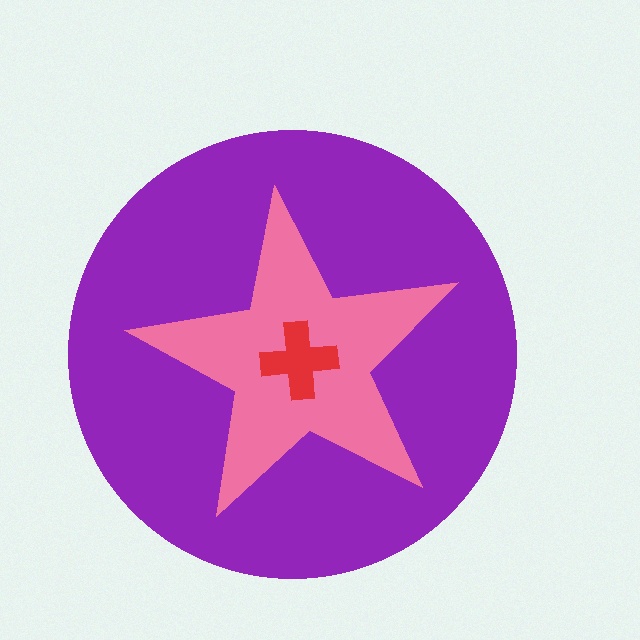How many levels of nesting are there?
3.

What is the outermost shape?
The purple circle.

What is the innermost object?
The red cross.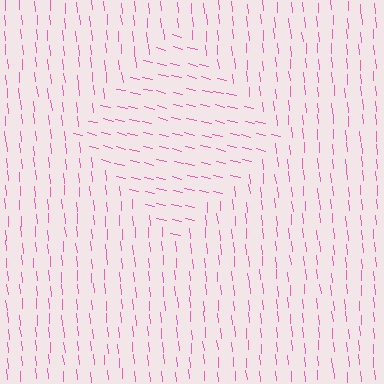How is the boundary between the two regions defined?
The boundary is defined purely by a change in line orientation (approximately 72 degrees difference). All lines are the same color and thickness.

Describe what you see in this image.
The image is filled with small pink line segments. A diamond region in the image has lines oriented differently from the surrounding lines, creating a visible texture boundary.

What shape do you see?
I see a diamond.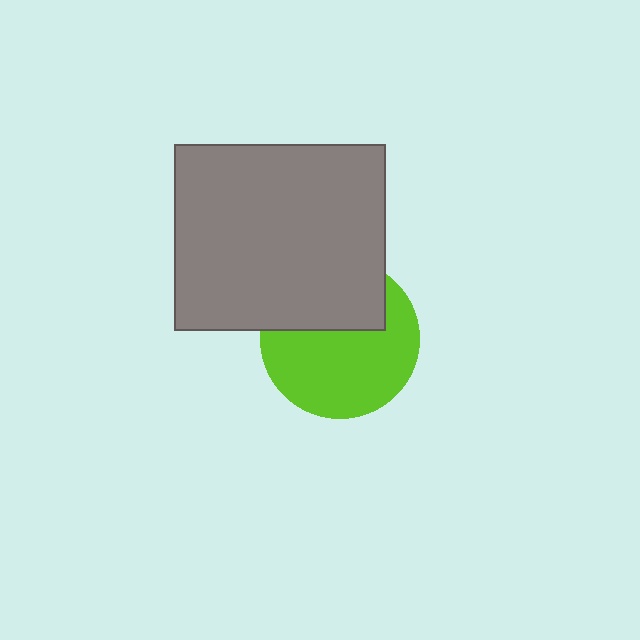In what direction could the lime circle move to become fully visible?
The lime circle could move down. That would shift it out from behind the gray rectangle entirely.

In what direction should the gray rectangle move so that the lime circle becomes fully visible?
The gray rectangle should move up. That is the shortest direction to clear the overlap and leave the lime circle fully visible.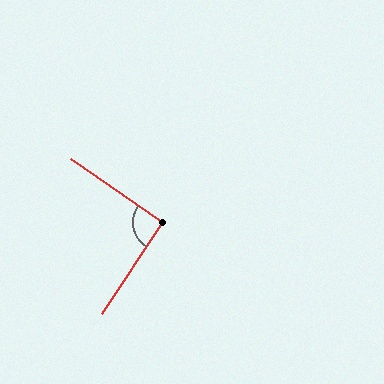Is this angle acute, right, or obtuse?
It is approximately a right angle.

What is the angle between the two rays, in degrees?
Approximately 91 degrees.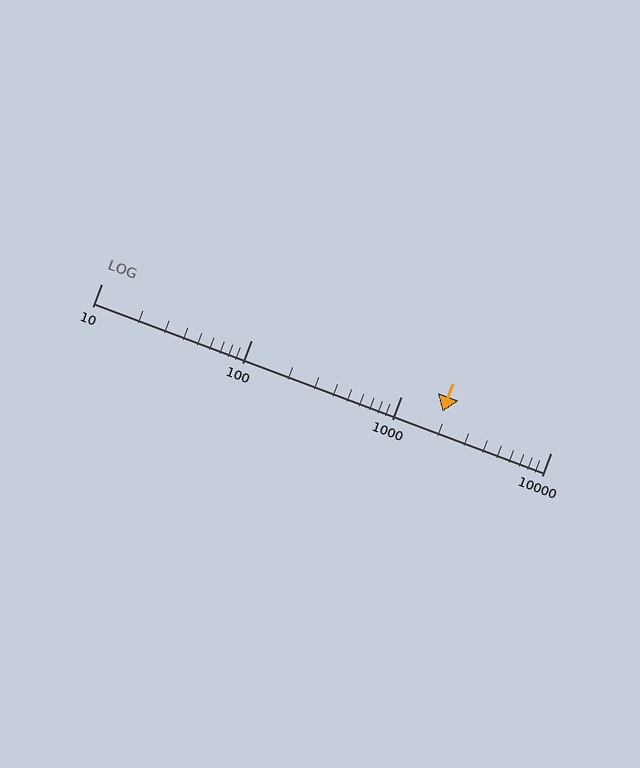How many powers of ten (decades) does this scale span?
The scale spans 3 decades, from 10 to 10000.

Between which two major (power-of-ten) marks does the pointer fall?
The pointer is between 1000 and 10000.